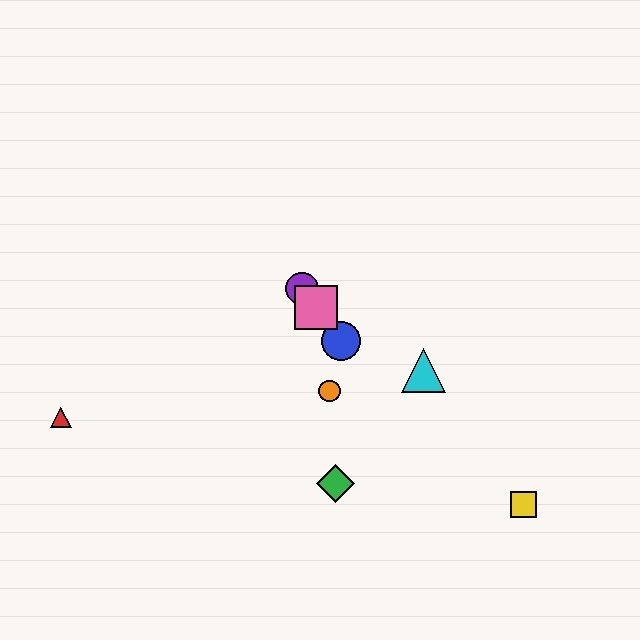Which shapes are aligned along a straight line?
The blue circle, the purple circle, the pink square are aligned along a straight line.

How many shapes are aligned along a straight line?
3 shapes (the blue circle, the purple circle, the pink square) are aligned along a straight line.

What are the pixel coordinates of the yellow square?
The yellow square is at (524, 505).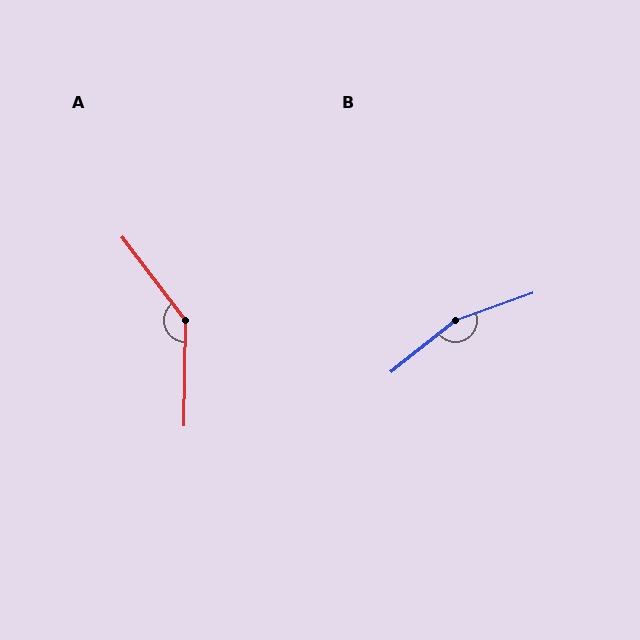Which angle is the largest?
B, at approximately 161 degrees.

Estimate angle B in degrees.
Approximately 161 degrees.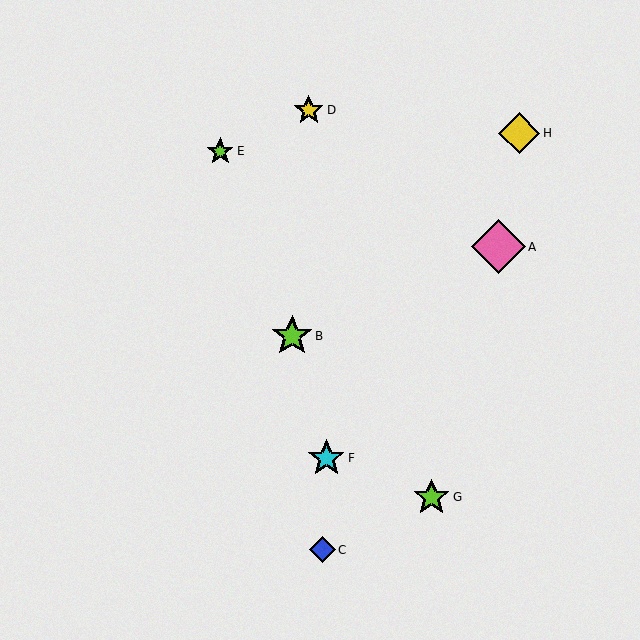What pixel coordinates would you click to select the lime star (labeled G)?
Click at (432, 497) to select the lime star G.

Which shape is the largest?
The pink diamond (labeled A) is the largest.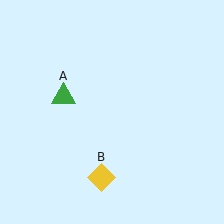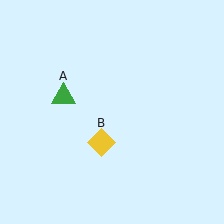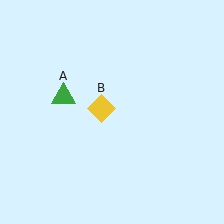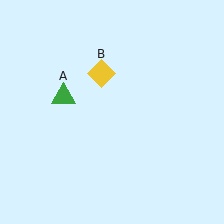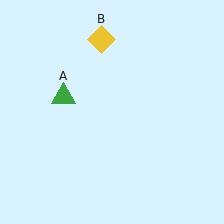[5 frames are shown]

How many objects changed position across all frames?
1 object changed position: yellow diamond (object B).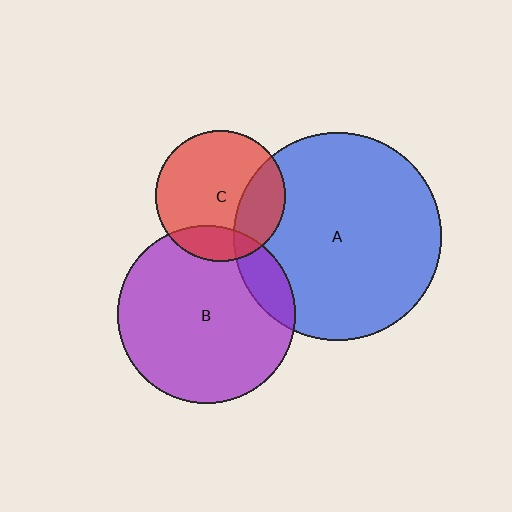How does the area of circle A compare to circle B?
Approximately 1.4 times.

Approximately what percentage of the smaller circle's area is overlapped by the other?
Approximately 15%.